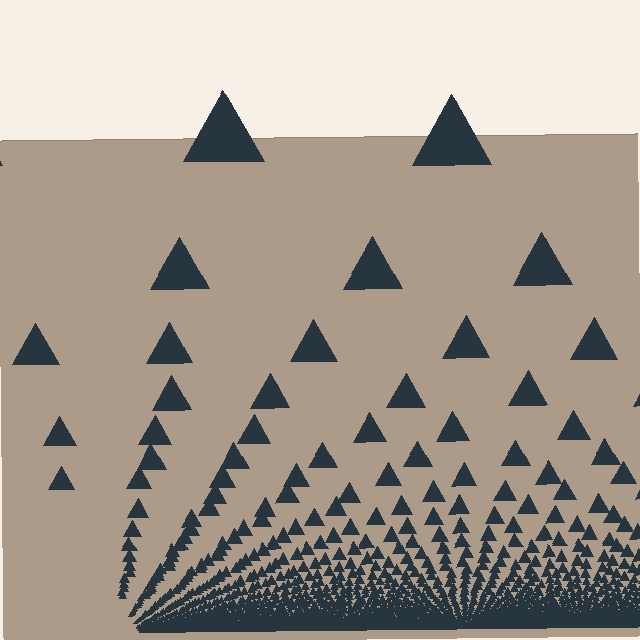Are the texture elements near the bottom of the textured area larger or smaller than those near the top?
Smaller. The gradient is inverted — elements near the bottom are smaller and denser.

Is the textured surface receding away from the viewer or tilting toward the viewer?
The surface appears to tilt toward the viewer. Texture elements get larger and sparser toward the top.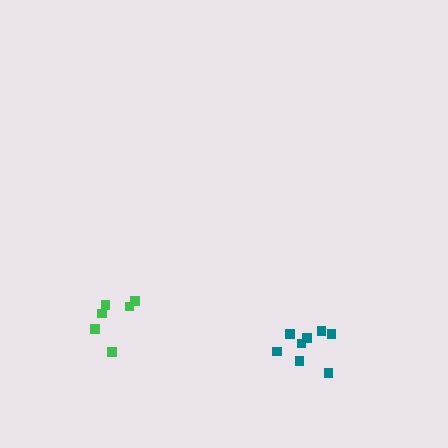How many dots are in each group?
Group 1: 6 dots, Group 2: 8 dots (14 total).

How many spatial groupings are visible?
There are 2 spatial groupings.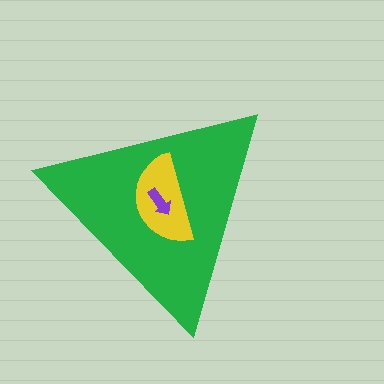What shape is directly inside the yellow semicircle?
The purple arrow.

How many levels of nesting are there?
3.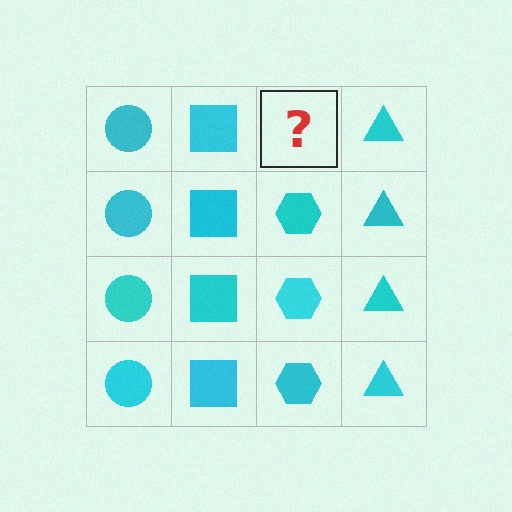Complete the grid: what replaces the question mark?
The question mark should be replaced with a cyan hexagon.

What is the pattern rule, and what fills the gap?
The rule is that each column has a consistent shape. The gap should be filled with a cyan hexagon.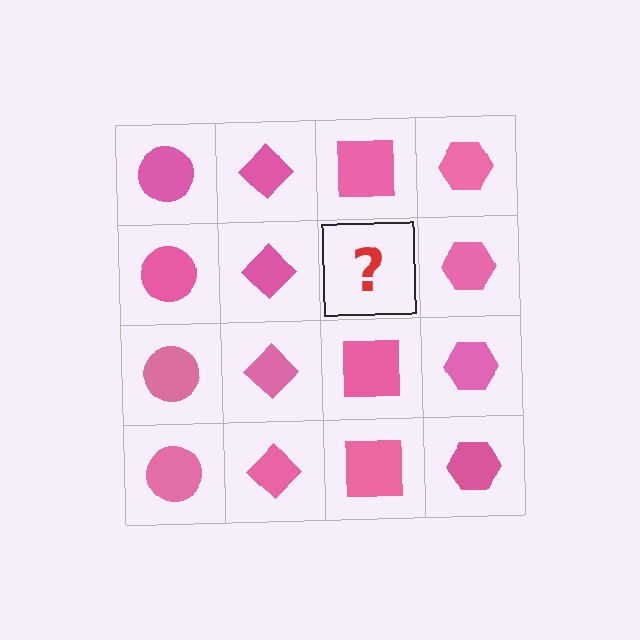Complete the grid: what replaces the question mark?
The question mark should be replaced with a pink square.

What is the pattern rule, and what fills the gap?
The rule is that each column has a consistent shape. The gap should be filled with a pink square.